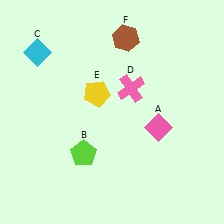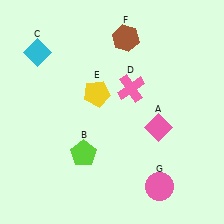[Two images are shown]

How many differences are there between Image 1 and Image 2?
There is 1 difference between the two images.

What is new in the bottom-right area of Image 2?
A pink circle (G) was added in the bottom-right area of Image 2.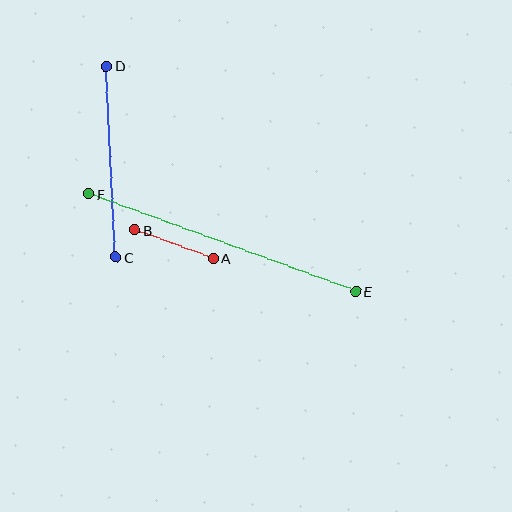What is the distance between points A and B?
The distance is approximately 83 pixels.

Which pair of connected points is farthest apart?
Points E and F are farthest apart.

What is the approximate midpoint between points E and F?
The midpoint is at approximately (222, 243) pixels.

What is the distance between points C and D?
The distance is approximately 192 pixels.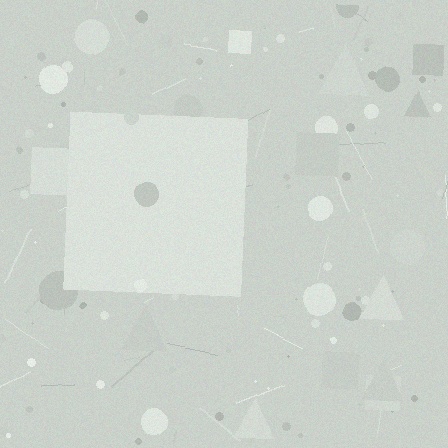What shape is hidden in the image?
A square is hidden in the image.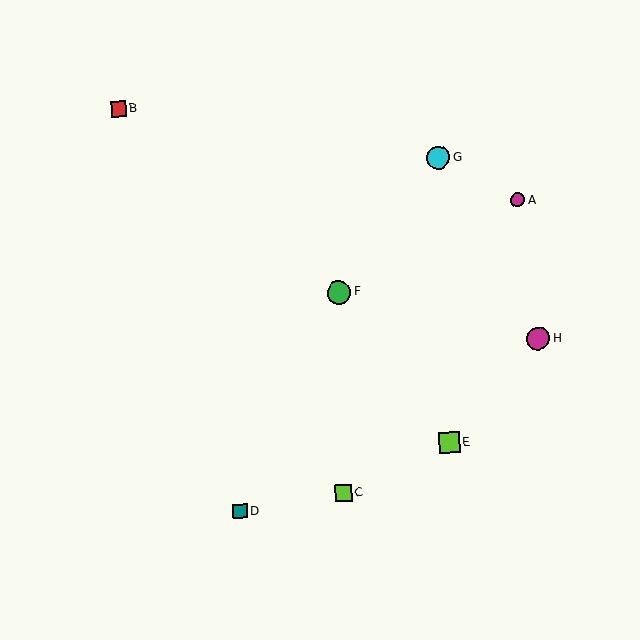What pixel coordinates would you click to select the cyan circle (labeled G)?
Click at (438, 158) to select the cyan circle G.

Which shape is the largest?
The green circle (labeled F) is the largest.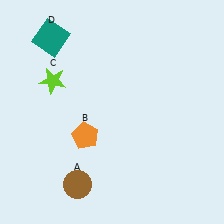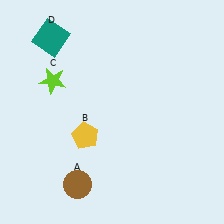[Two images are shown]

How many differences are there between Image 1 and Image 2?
There is 1 difference between the two images.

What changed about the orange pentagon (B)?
In Image 1, B is orange. In Image 2, it changed to yellow.